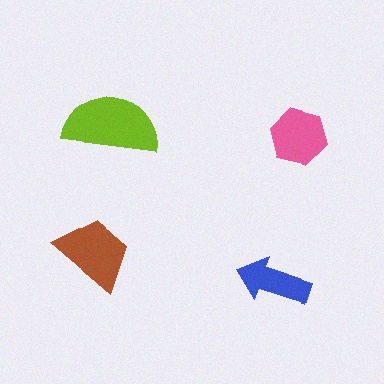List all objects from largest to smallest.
The lime semicircle, the brown trapezoid, the pink hexagon, the blue arrow.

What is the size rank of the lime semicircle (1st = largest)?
1st.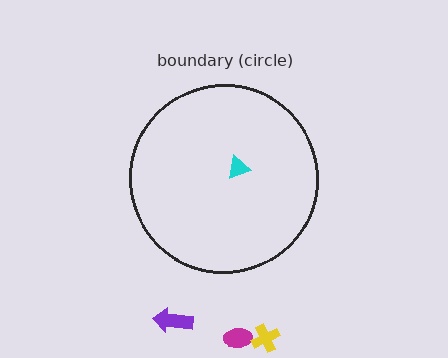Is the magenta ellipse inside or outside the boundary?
Outside.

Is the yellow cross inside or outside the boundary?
Outside.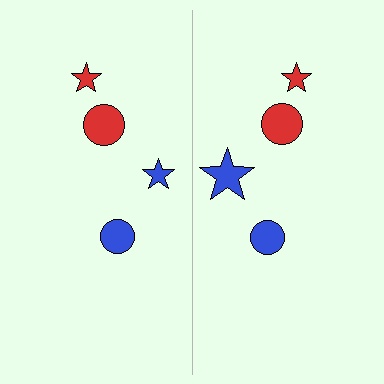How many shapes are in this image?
There are 8 shapes in this image.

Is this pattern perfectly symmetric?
No, the pattern is not perfectly symmetric. The blue star on the right side has a different size than its mirror counterpart.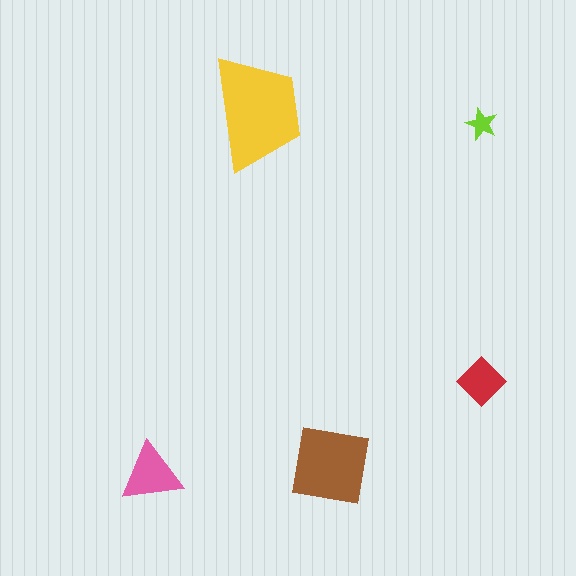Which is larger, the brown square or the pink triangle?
The brown square.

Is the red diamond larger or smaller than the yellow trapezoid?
Smaller.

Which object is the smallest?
The lime star.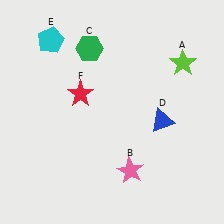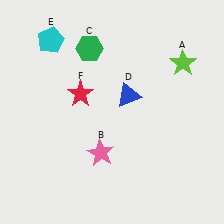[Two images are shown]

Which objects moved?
The objects that moved are: the pink star (B), the blue triangle (D).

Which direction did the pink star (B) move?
The pink star (B) moved left.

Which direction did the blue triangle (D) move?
The blue triangle (D) moved left.